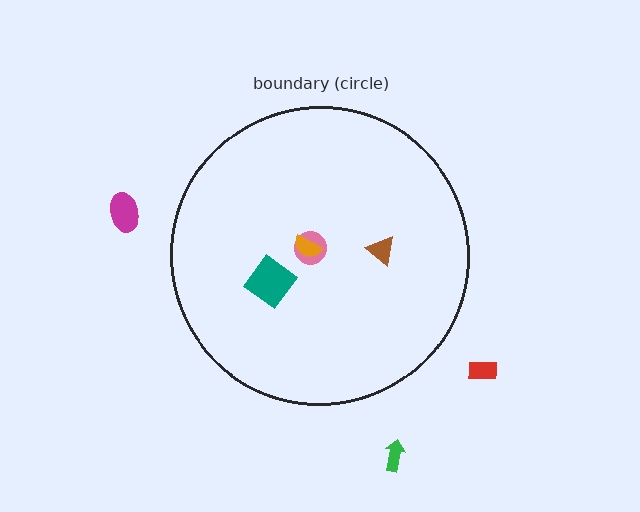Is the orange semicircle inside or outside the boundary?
Inside.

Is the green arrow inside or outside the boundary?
Outside.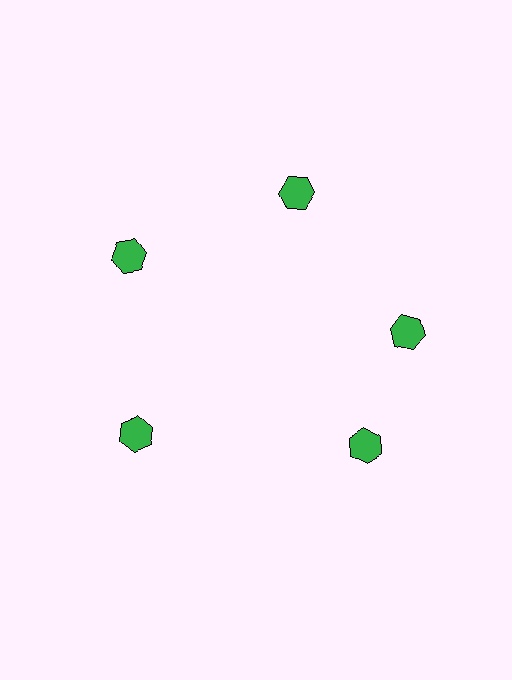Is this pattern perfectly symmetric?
No. The 5 green hexagons are arranged in a ring, but one element near the 5 o'clock position is rotated out of alignment along the ring, breaking the 5-fold rotational symmetry.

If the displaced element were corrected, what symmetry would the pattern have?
It would have 5-fold rotational symmetry — the pattern would map onto itself every 72 degrees.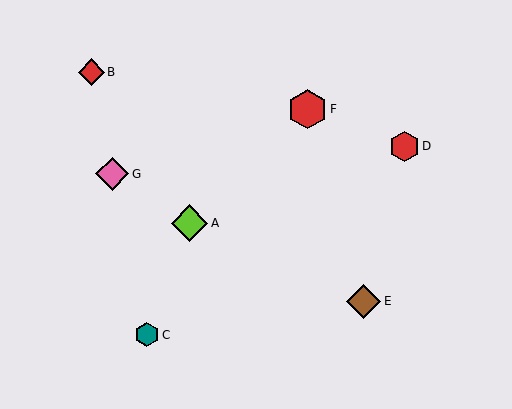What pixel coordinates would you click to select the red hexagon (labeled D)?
Click at (404, 146) to select the red hexagon D.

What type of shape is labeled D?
Shape D is a red hexagon.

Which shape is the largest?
The red hexagon (labeled F) is the largest.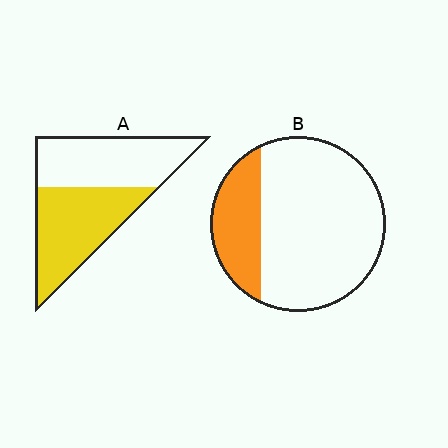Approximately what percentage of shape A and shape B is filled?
A is approximately 50% and B is approximately 25%.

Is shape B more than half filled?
No.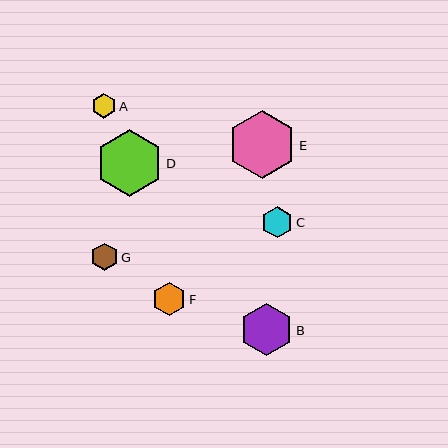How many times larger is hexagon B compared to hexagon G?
Hexagon B is approximately 1.9 times the size of hexagon G.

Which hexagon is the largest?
Hexagon E is the largest with a size of approximately 68 pixels.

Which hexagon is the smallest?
Hexagon A is the smallest with a size of approximately 24 pixels.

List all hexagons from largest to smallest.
From largest to smallest: E, D, B, F, C, G, A.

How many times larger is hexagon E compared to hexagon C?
Hexagon E is approximately 2.2 times the size of hexagon C.